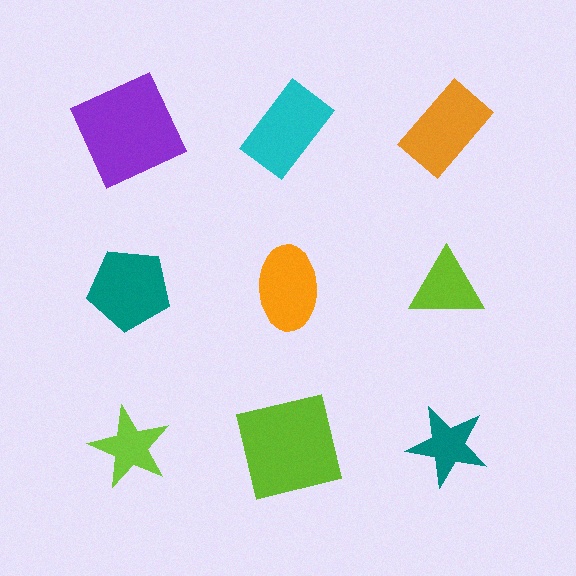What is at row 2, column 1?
A teal pentagon.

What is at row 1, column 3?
An orange rectangle.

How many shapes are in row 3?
3 shapes.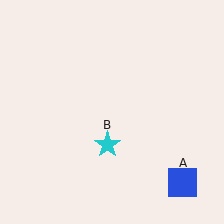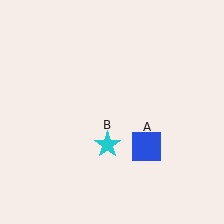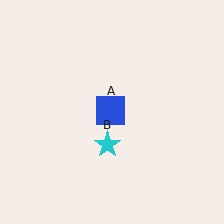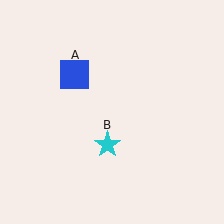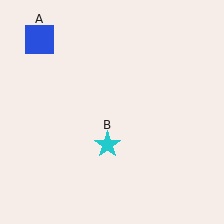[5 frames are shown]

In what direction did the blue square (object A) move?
The blue square (object A) moved up and to the left.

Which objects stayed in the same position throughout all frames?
Cyan star (object B) remained stationary.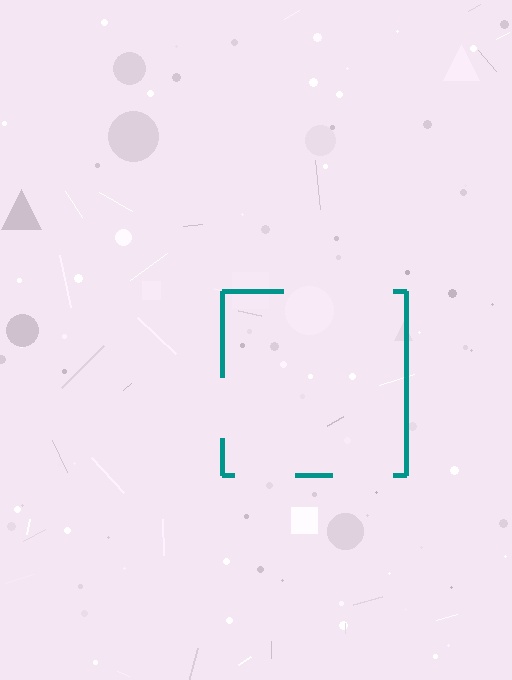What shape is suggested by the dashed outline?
The dashed outline suggests a square.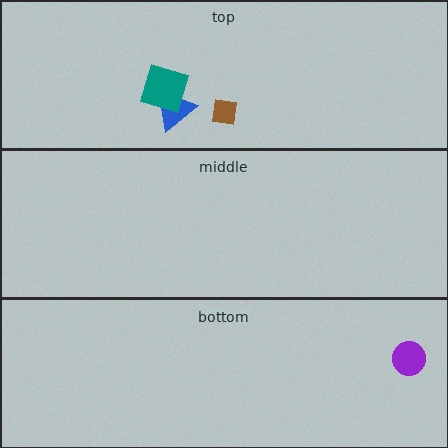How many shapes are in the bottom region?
1.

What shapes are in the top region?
The blue triangle, the teal square, the brown square.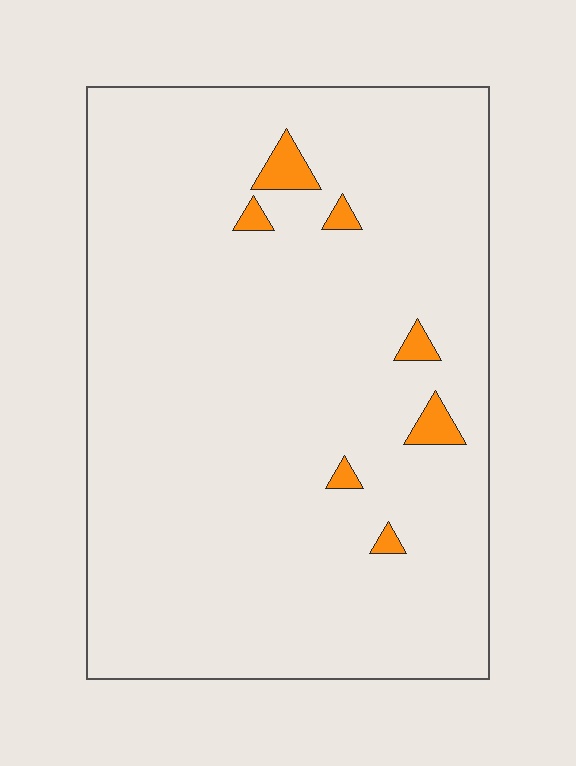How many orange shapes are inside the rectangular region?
7.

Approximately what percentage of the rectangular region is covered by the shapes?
Approximately 5%.